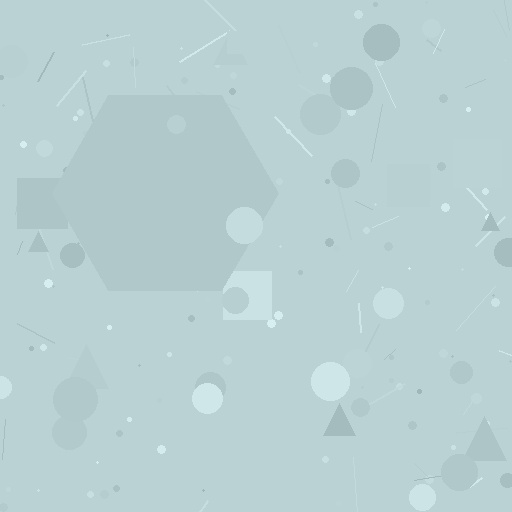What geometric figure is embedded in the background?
A hexagon is embedded in the background.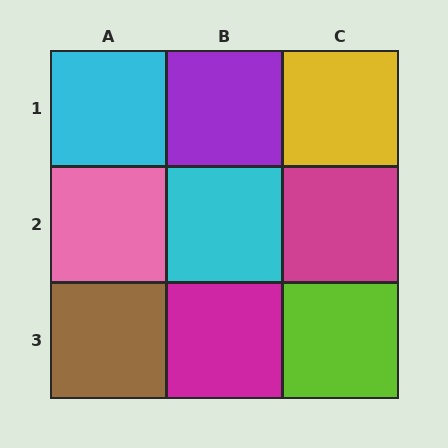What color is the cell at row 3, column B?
Magenta.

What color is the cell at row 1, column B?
Purple.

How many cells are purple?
1 cell is purple.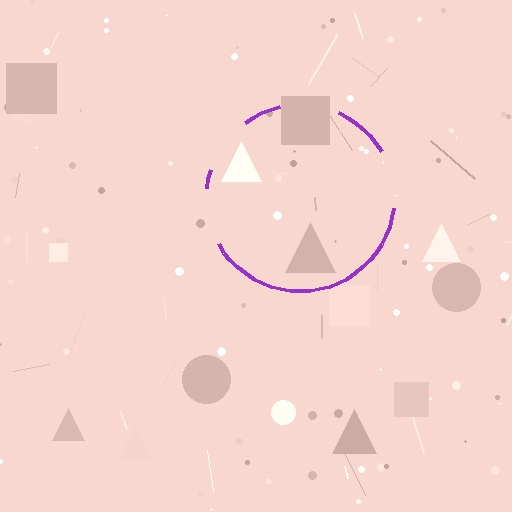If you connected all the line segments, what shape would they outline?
They would outline a circle.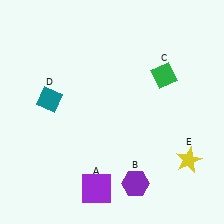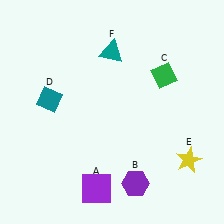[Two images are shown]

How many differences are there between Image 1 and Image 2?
There is 1 difference between the two images.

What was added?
A teal triangle (F) was added in Image 2.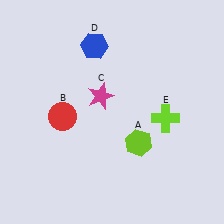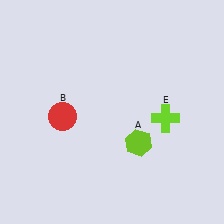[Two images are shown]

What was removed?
The magenta star (C), the blue hexagon (D) were removed in Image 2.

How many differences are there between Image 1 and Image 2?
There are 2 differences between the two images.